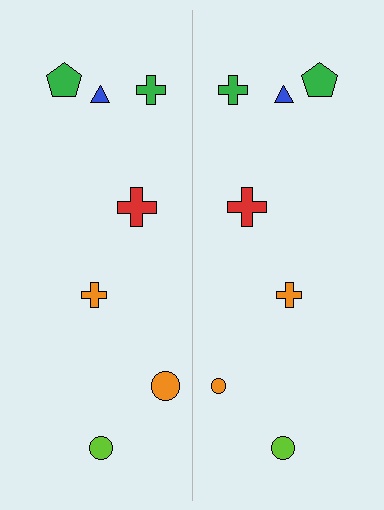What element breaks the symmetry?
The orange circle on the right side has a different size than its mirror counterpart.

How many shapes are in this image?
There are 14 shapes in this image.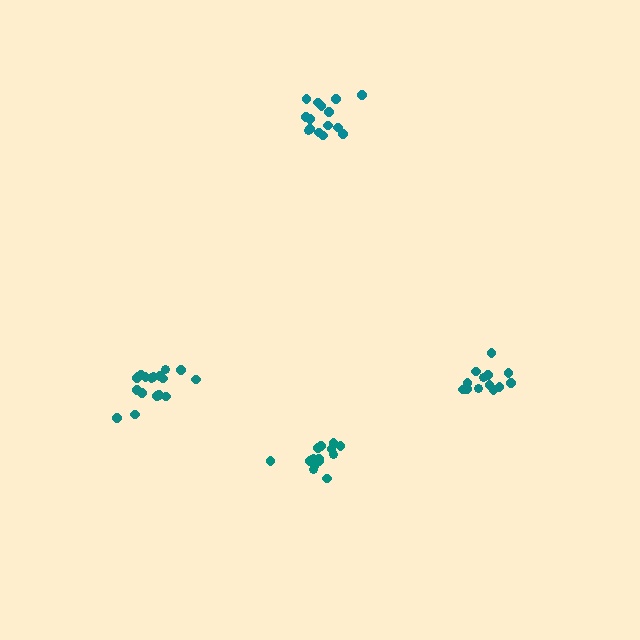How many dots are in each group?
Group 1: 14 dots, Group 2: 15 dots, Group 3: 18 dots, Group 4: 13 dots (60 total).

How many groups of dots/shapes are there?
There are 4 groups.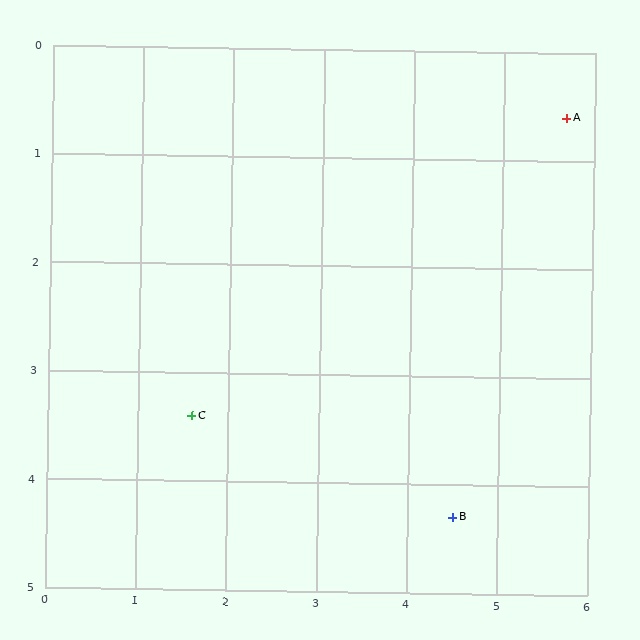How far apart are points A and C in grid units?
Points A and C are about 5.0 grid units apart.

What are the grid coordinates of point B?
Point B is at approximately (4.5, 4.3).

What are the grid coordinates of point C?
Point C is at approximately (1.6, 3.4).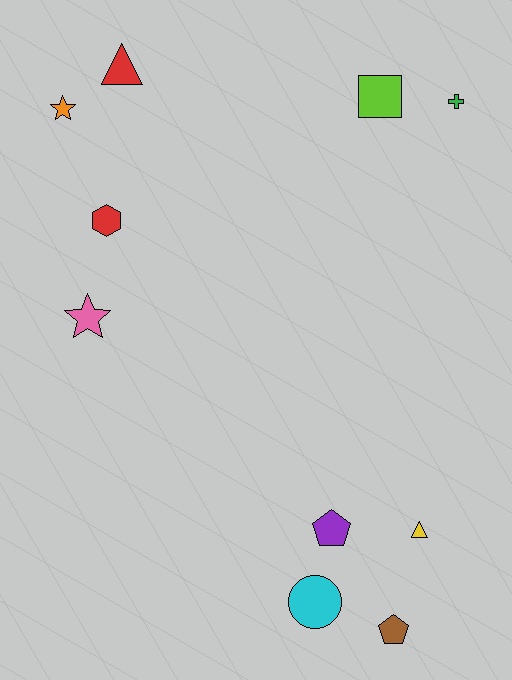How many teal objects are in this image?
There are no teal objects.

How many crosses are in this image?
There is 1 cross.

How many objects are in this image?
There are 10 objects.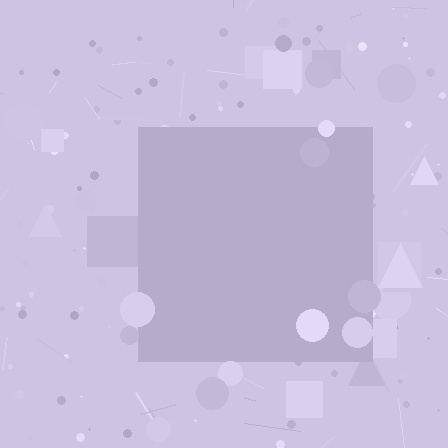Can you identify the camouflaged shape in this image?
The camouflaged shape is a square.